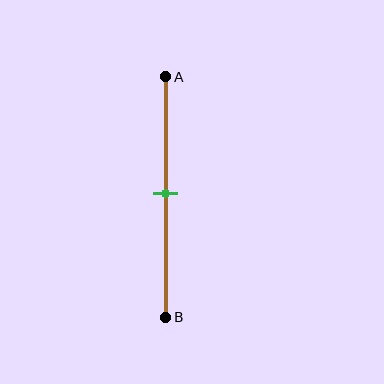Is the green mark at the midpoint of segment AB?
Yes, the mark is approximately at the midpoint.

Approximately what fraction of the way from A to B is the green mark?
The green mark is approximately 50% of the way from A to B.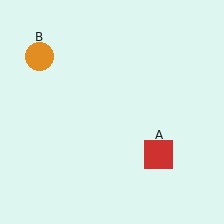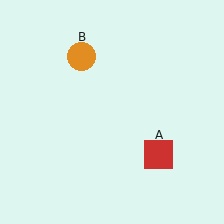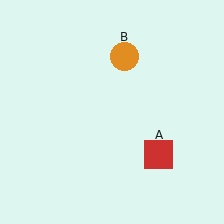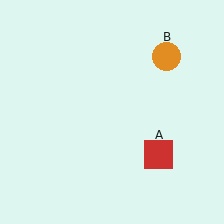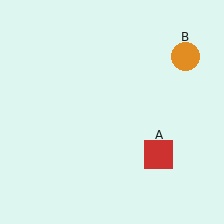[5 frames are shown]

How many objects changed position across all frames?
1 object changed position: orange circle (object B).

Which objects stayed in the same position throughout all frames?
Red square (object A) remained stationary.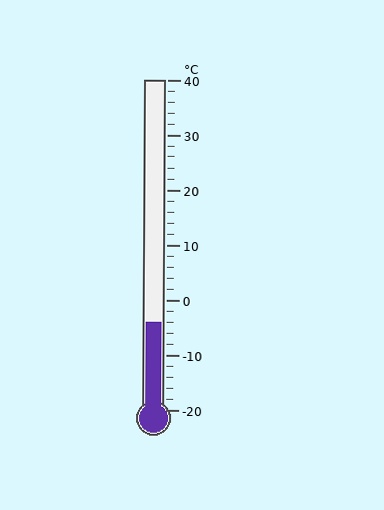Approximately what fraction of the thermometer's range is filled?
The thermometer is filled to approximately 25% of its range.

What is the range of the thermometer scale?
The thermometer scale ranges from -20°C to 40°C.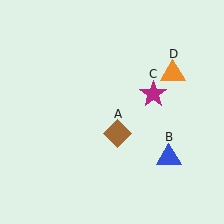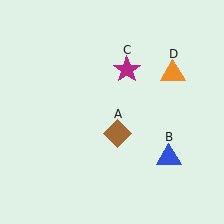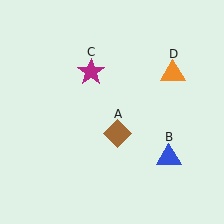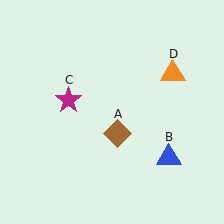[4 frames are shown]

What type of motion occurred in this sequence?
The magenta star (object C) rotated counterclockwise around the center of the scene.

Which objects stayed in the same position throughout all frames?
Brown diamond (object A) and blue triangle (object B) and orange triangle (object D) remained stationary.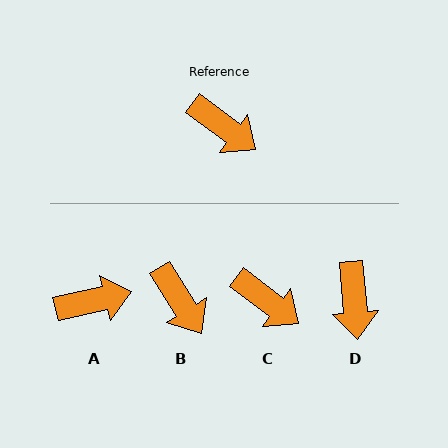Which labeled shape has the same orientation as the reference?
C.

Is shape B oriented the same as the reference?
No, it is off by about 21 degrees.